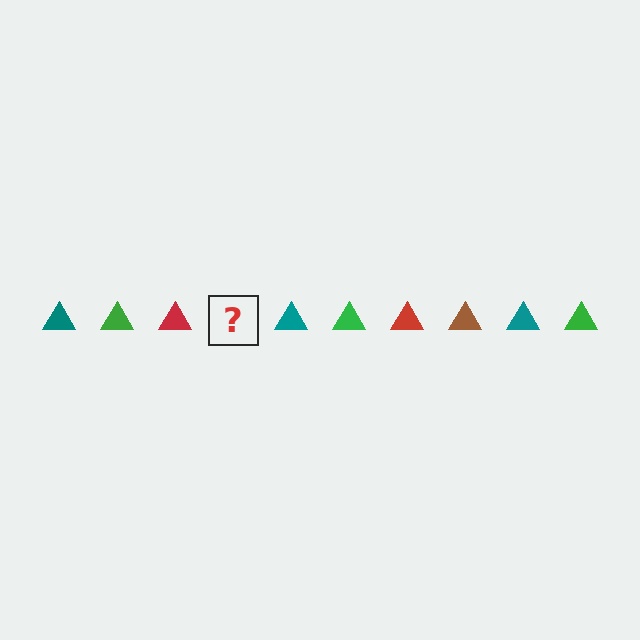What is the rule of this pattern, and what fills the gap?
The rule is that the pattern cycles through teal, green, red, brown triangles. The gap should be filled with a brown triangle.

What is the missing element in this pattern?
The missing element is a brown triangle.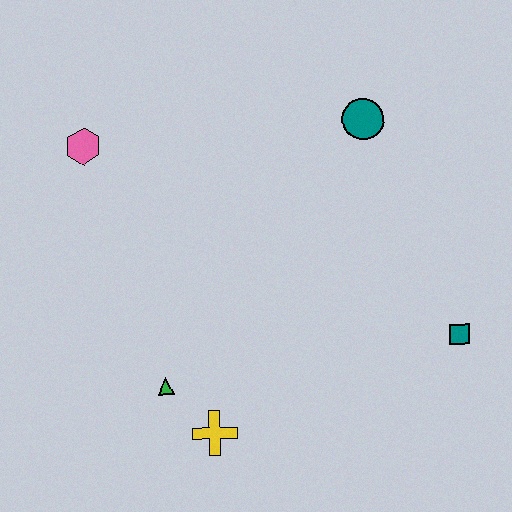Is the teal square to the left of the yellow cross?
No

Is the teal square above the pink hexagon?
No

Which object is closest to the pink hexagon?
The green triangle is closest to the pink hexagon.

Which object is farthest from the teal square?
The pink hexagon is farthest from the teal square.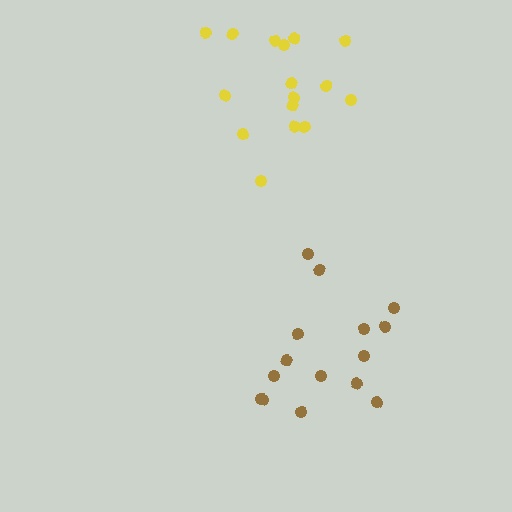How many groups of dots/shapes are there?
There are 2 groups.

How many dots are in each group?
Group 1: 16 dots, Group 2: 15 dots (31 total).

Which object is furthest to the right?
The brown cluster is rightmost.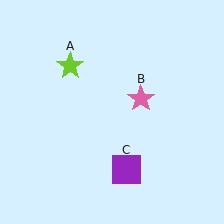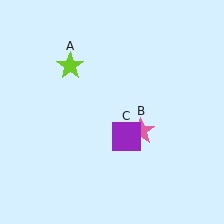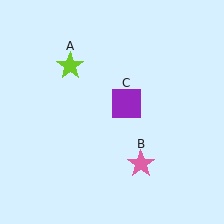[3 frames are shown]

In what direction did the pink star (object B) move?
The pink star (object B) moved down.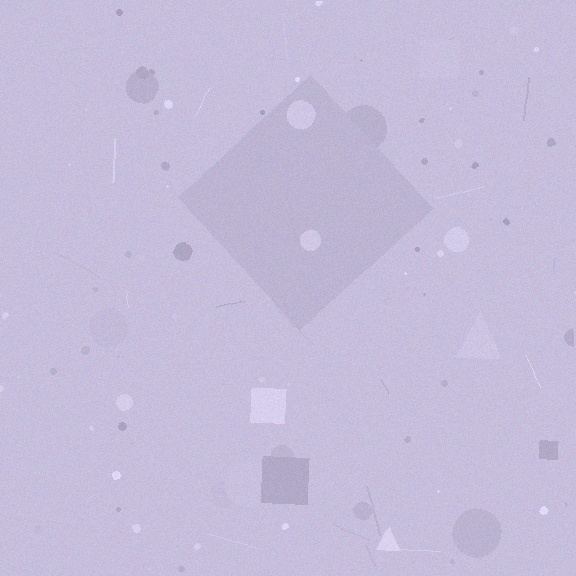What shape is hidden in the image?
A diamond is hidden in the image.